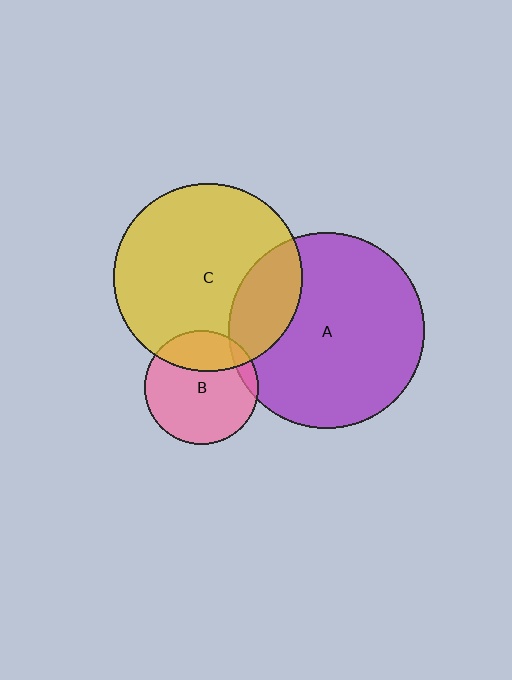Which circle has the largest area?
Circle A (purple).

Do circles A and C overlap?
Yes.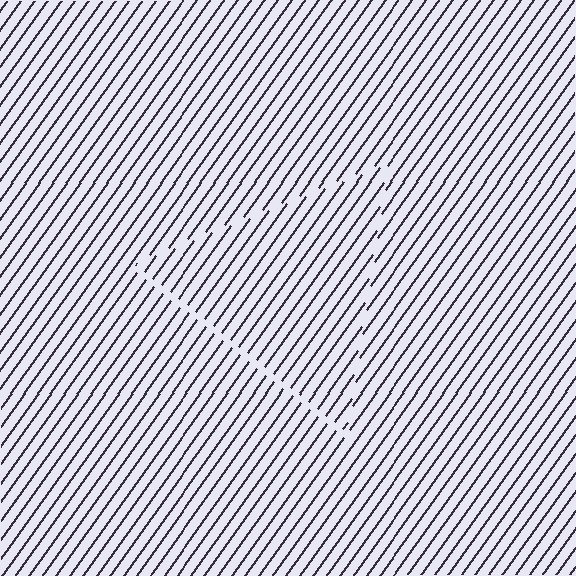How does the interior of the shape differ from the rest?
The interior of the shape contains the same grating, shifted by half a period — the contour is defined by the phase discontinuity where line-ends from the inner and outer gratings abut.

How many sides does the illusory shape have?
3 sides — the line-ends trace a triangle.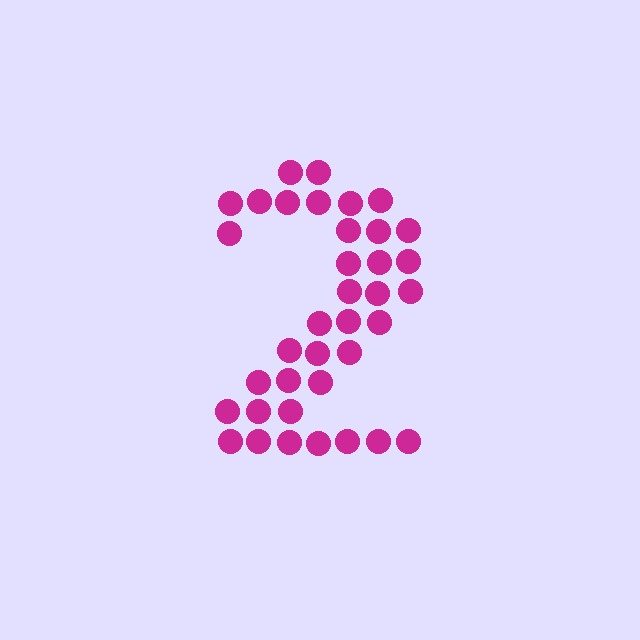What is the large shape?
The large shape is the digit 2.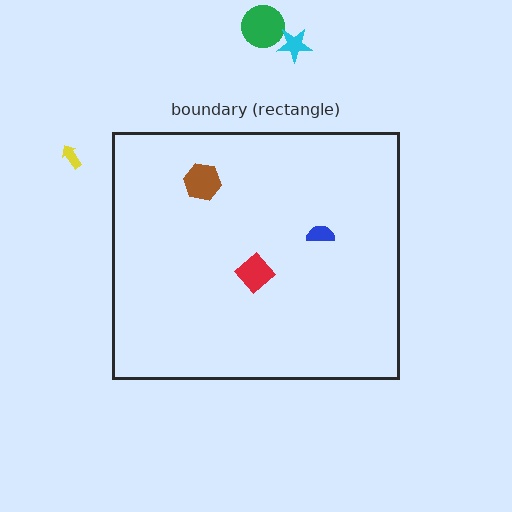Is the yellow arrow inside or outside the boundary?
Outside.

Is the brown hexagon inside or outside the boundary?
Inside.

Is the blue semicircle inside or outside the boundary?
Inside.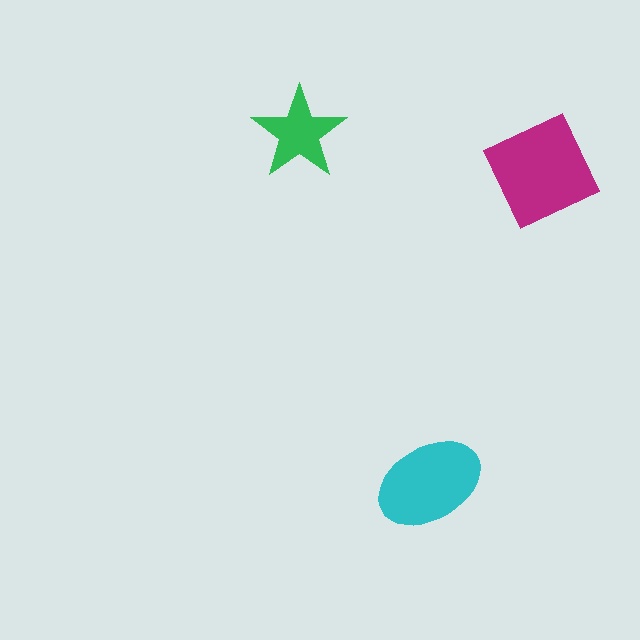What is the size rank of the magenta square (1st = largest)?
1st.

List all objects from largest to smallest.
The magenta square, the cyan ellipse, the green star.